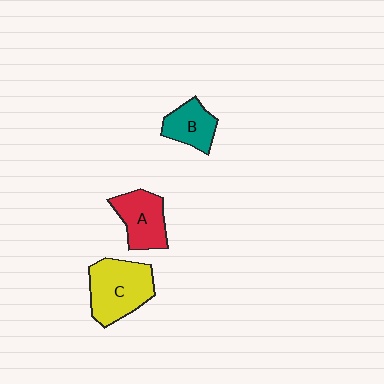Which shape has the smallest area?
Shape B (teal).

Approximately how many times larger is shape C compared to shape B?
Approximately 1.7 times.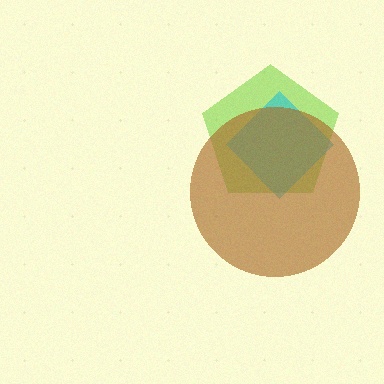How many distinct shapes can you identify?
There are 3 distinct shapes: a lime pentagon, a cyan diamond, a brown circle.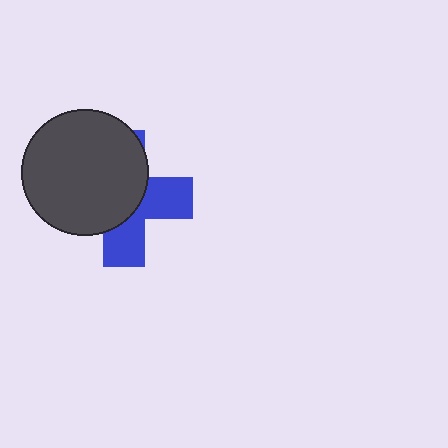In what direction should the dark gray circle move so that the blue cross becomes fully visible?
The dark gray circle should move toward the upper-left. That is the shortest direction to clear the overlap and leave the blue cross fully visible.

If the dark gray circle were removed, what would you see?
You would see the complete blue cross.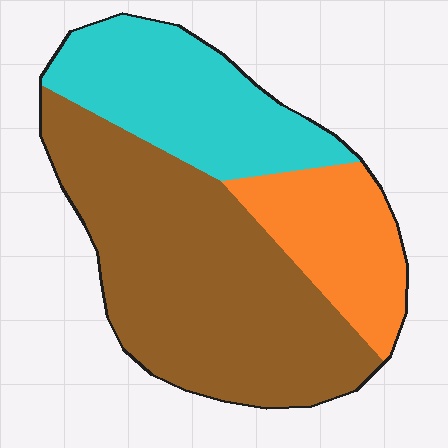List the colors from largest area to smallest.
From largest to smallest: brown, cyan, orange.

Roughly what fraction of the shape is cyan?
Cyan covers about 25% of the shape.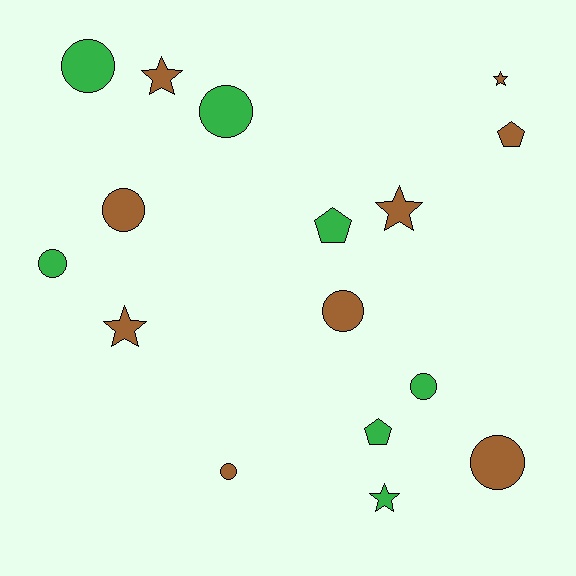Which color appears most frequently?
Brown, with 9 objects.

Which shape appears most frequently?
Circle, with 8 objects.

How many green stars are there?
There is 1 green star.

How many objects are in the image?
There are 16 objects.